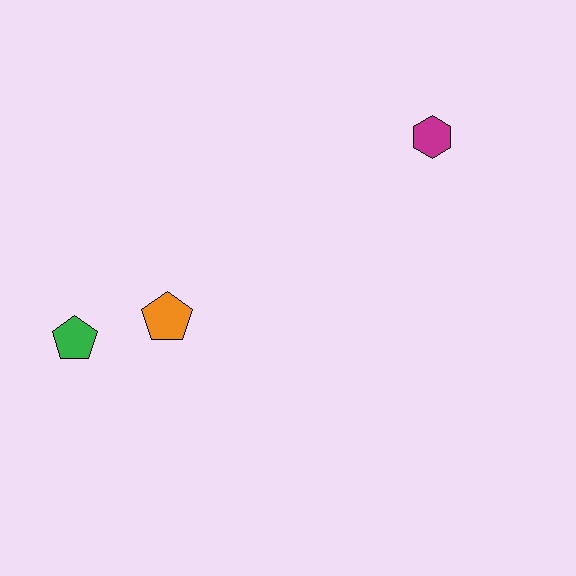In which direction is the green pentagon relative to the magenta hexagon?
The green pentagon is to the left of the magenta hexagon.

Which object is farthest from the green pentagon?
The magenta hexagon is farthest from the green pentagon.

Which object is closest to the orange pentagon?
The green pentagon is closest to the orange pentagon.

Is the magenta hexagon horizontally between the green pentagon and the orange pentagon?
No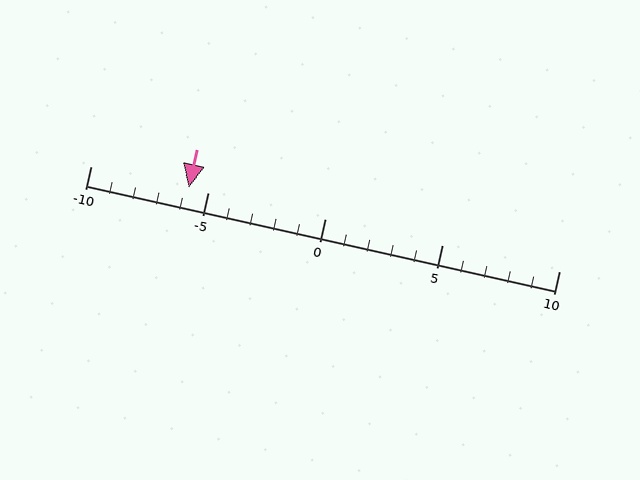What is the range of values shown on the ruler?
The ruler shows values from -10 to 10.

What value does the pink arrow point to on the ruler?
The pink arrow points to approximately -6.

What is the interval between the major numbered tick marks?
The major tick marks are spaced 5 units apart.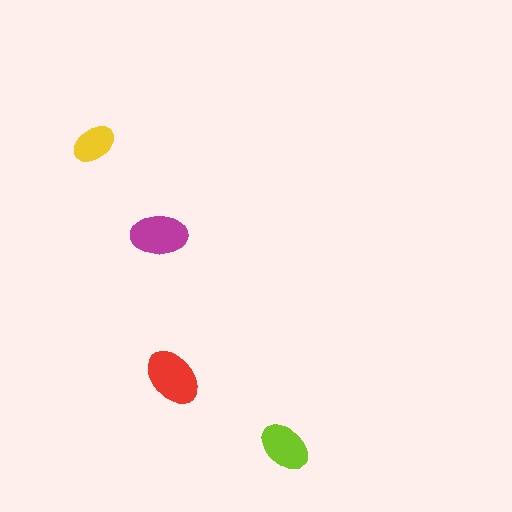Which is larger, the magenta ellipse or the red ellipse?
The red one.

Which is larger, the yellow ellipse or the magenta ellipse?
The magenta one.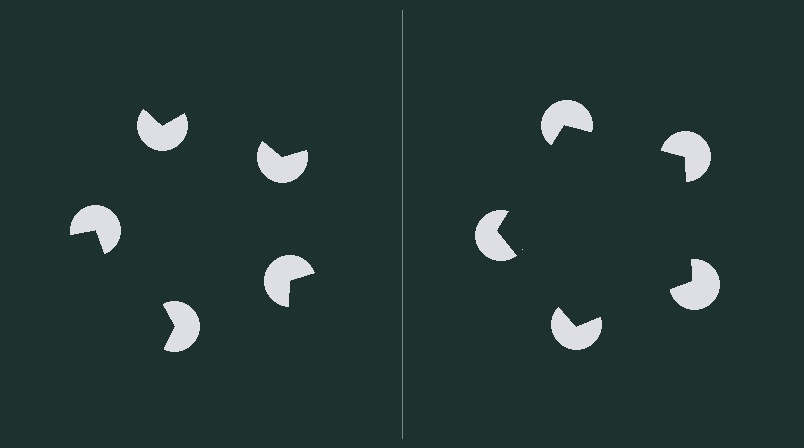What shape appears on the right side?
An illusory pentagon.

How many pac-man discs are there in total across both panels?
10 — 5 on each side.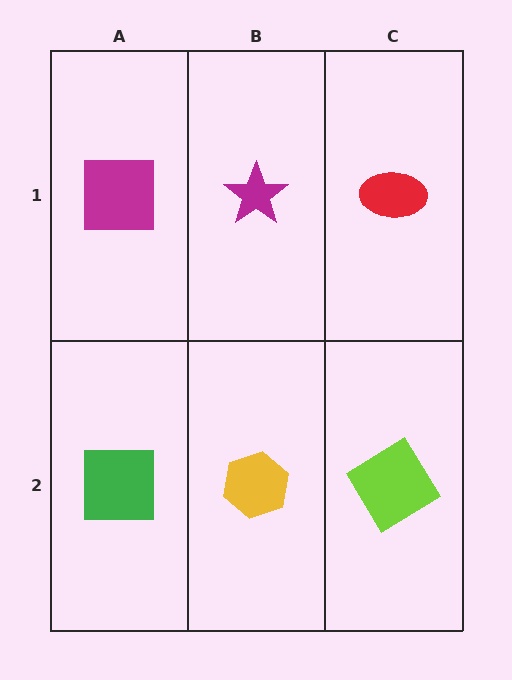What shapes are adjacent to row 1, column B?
A yellow hexagon (row 2, column B), a magenta square (row 1, column A), a red ellipse (row 1, column C).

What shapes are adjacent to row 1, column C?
A lime diamond (row 2, column C), a magenta star (row 1, column B).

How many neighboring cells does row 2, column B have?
3.